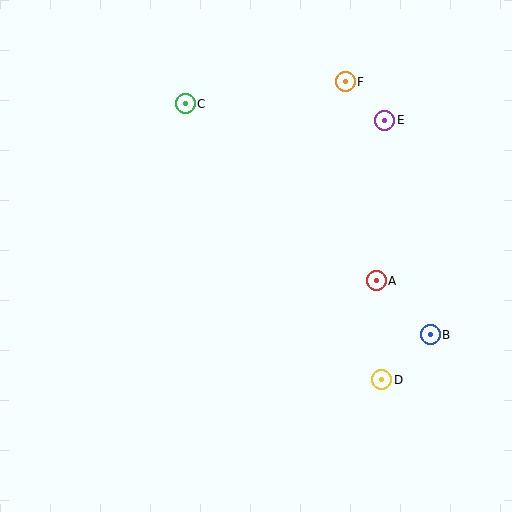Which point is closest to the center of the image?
Point A at (376, 281) is closest to the center.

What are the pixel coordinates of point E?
Point E is at (385, 120).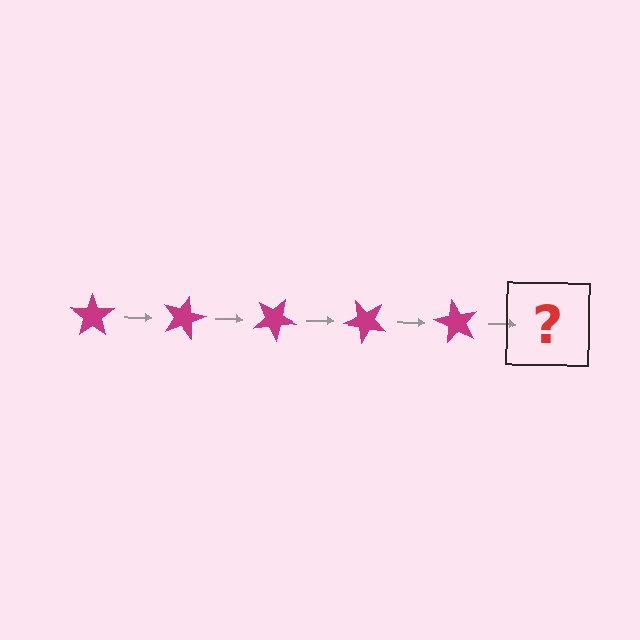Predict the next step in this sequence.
The next step is a magenta star rotated 75 degrees.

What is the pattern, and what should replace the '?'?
The pattern is that the star rotates 15 degrees each step. The '?' should be a magenta star rotated 75 degrees.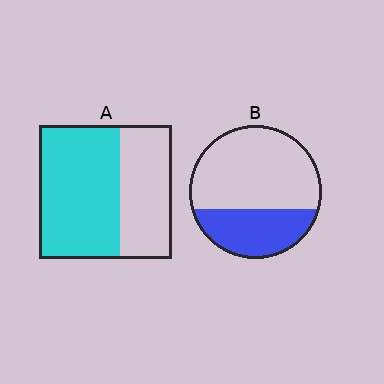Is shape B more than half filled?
No.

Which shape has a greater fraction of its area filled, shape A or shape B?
Shape A.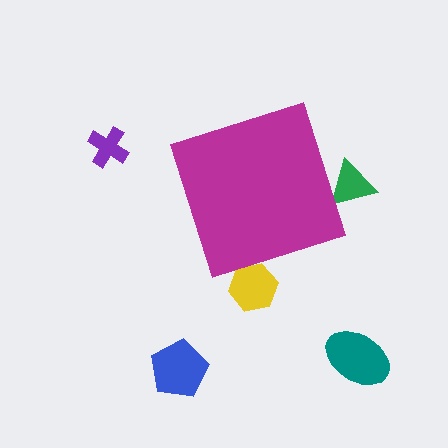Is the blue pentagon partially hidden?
No, the blue pentagon is fully visible.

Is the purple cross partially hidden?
No, the purple cross is fully visible.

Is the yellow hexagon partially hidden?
Yes, the yellow hexagon is partially hidden behind the magenta diamond.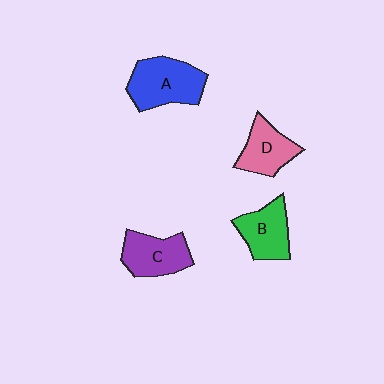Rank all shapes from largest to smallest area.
From largest to smallest: A (blue), C (purple), B (green), D (pink).